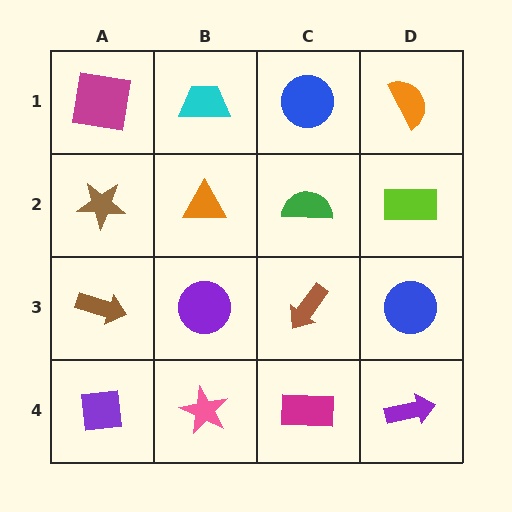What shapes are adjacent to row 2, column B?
A cyan trapezoid (row 1, column B), a purple circle (row 3, column B), a brown star (row 2, column A), a green semicircle (row 2, column C).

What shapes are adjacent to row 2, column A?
A magenta square (row 1, column A), a brown arrow (row 3, column A), an orange triangle (row 2, column B).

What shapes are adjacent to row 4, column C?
A brown arrow (row 3, column C), a pink star (row 4, column B), a purple arrow (row 4, column D).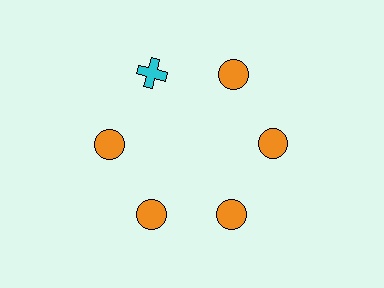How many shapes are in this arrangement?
There are 6 shapes arranged in a ring pattern.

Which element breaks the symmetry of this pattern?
The cyan cross at roughly the 11 o'clock position breaks the symmetry. All other shapes are orange circles.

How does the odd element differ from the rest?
It differs in both color (cyan instead of orange) and shape (cross instead of circle).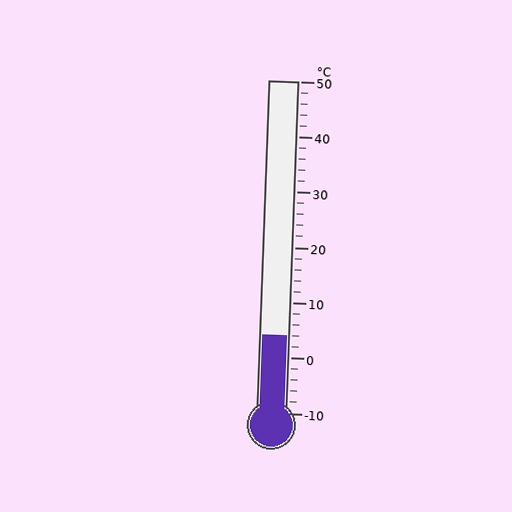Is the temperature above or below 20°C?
The temperature is below 20°C.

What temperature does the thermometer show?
The thermometer shows approximately 4°C.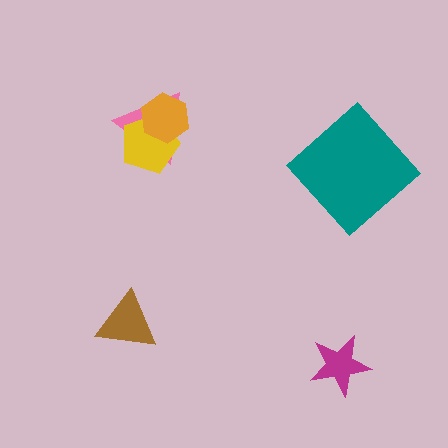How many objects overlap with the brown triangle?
0 objects overlap with the brown triangle.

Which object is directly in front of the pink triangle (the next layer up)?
The yellow pentagon is directly in front of the pink triangle.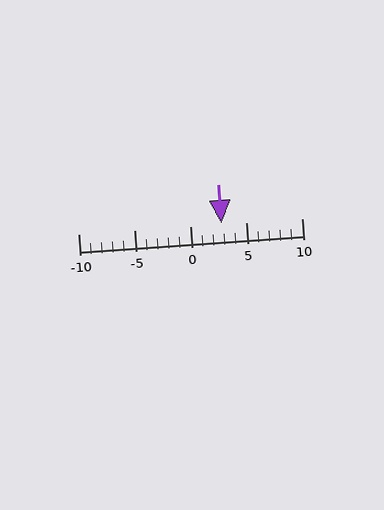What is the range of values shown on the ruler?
The ruler shows values from -10 to 10.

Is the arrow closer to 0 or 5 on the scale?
The arrow is closer to 5.